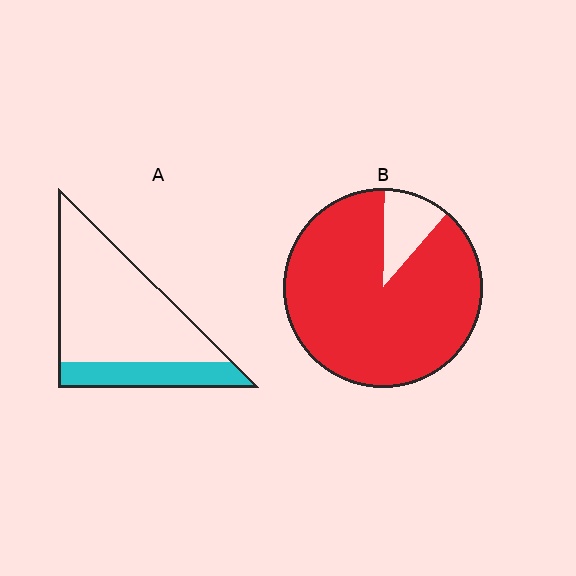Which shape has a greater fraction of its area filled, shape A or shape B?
Shape B.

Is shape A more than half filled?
No.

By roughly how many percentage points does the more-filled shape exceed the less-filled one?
By roughly 65 percentage points (B over A).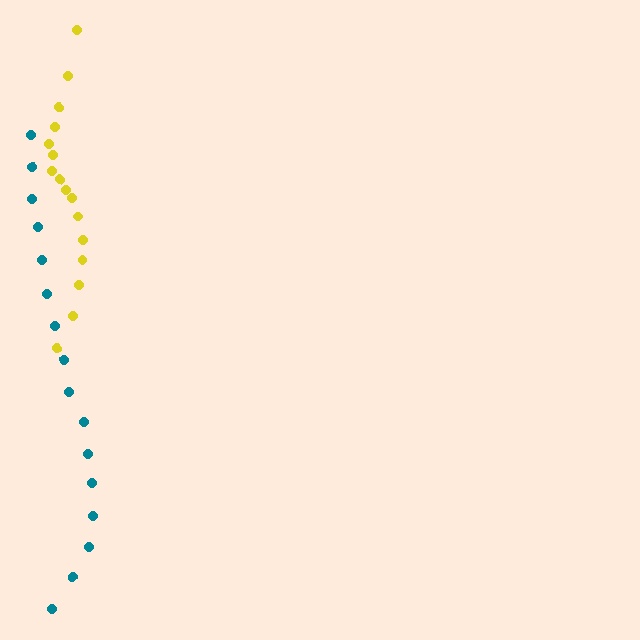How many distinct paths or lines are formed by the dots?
There are 2 distinct paths.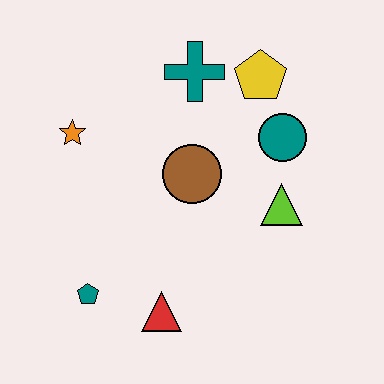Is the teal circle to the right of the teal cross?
Yes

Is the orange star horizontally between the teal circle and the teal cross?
No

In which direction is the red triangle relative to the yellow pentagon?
The red triangle is below the yellow pentagon.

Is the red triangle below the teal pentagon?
Yes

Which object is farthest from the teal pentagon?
The yellow pentagon is farthest from the teal pentagon.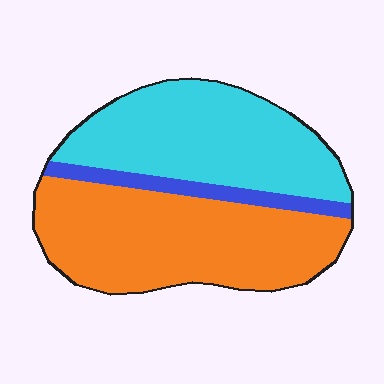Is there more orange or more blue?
Orange.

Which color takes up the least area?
Blue, at roughly 10%.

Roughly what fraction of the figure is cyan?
Cyan covers about 40% of the figure.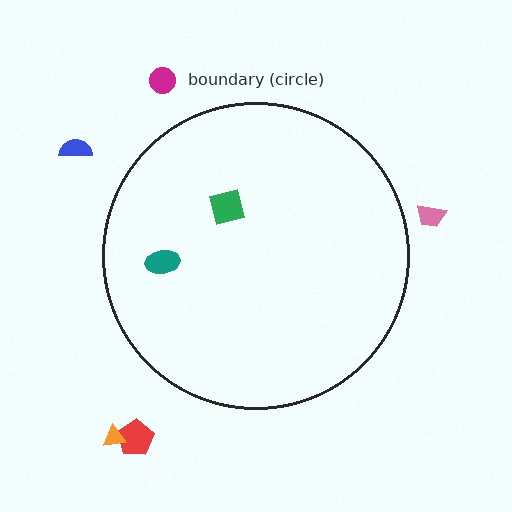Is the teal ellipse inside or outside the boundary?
Inside.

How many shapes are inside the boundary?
2 inside, 5 outside.